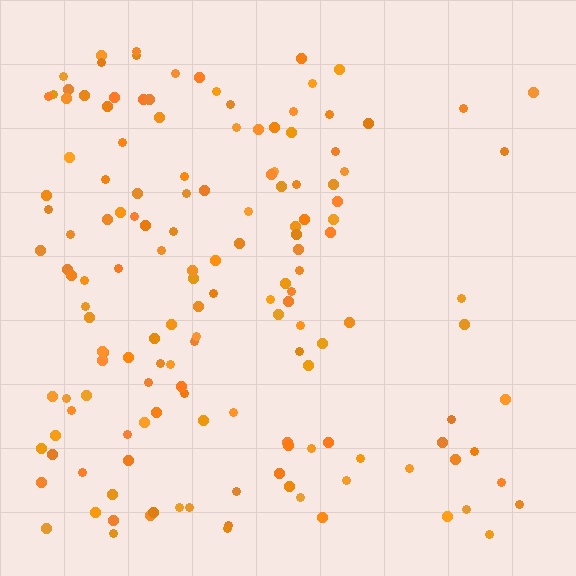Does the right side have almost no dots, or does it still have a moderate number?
Still a moderate number, just noticeably fewer than the left.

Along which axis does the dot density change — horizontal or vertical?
Horizontal.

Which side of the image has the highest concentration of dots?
The left.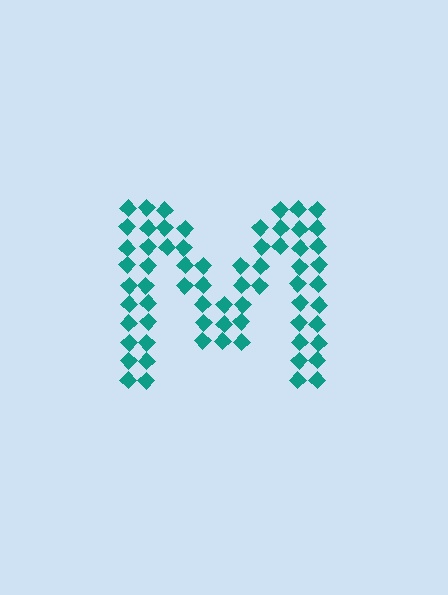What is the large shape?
The large shape is the letter M.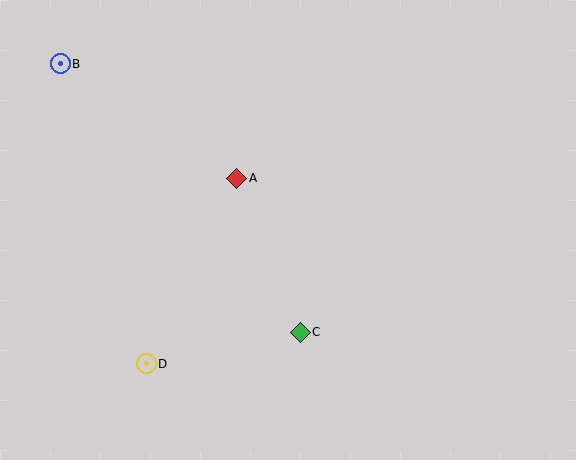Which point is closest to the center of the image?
Point A at (237, 178) is closest to the center.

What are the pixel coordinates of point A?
Point A is at (237, 178).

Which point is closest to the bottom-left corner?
Point D is closest to the bottom-left corner.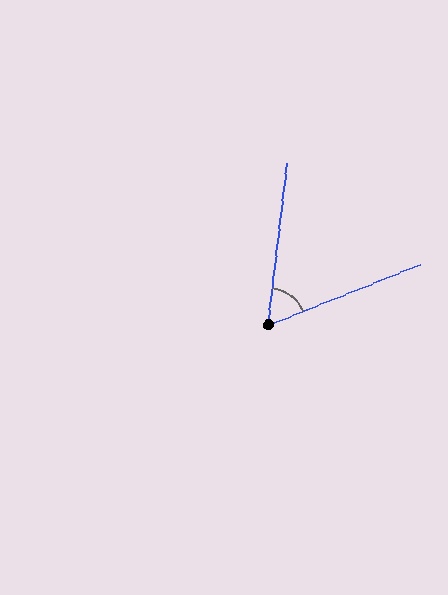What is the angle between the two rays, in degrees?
Approximately 62 degrees.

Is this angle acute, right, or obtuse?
It is acute.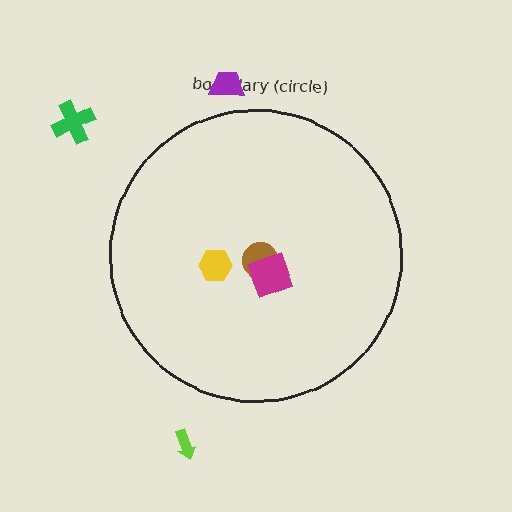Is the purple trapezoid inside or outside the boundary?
Outside.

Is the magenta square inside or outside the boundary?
Inside.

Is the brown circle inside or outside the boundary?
Inside.